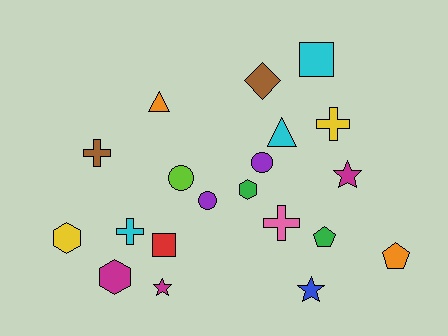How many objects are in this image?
There are 20 objects.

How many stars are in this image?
There are 3 stars.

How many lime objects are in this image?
There is 1 lime object.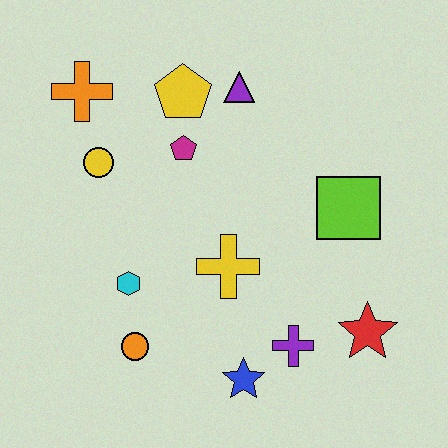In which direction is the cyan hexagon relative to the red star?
The cyan hexagon is to the left of the red star.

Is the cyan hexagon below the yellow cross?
Yes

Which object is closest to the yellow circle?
The orange cross is closest to the yellow circle.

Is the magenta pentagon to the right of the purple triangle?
No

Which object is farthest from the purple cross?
The orange cross is farthest from the purple cross.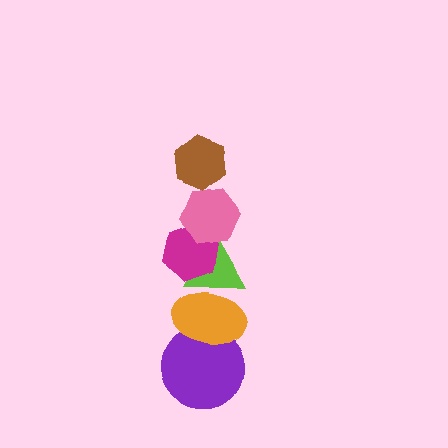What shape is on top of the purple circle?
The orange ellipse is on top of the purple circle.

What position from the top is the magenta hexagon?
The magenta hexagon is 3rd from the top.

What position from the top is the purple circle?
The purple circle is 6th from the top.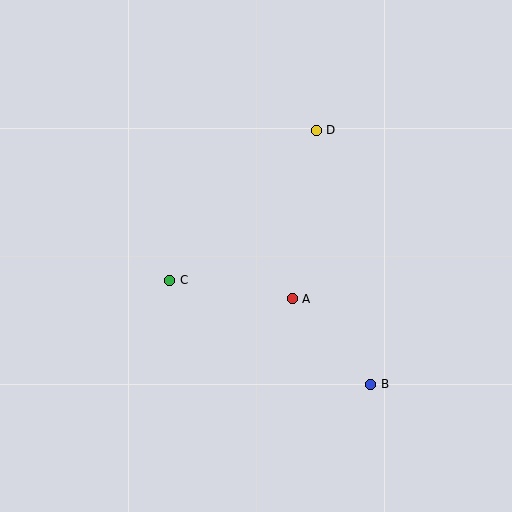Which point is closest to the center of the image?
Point A at (292, 299) is closest to the center.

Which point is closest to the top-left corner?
Point C is closest to the top-left corner.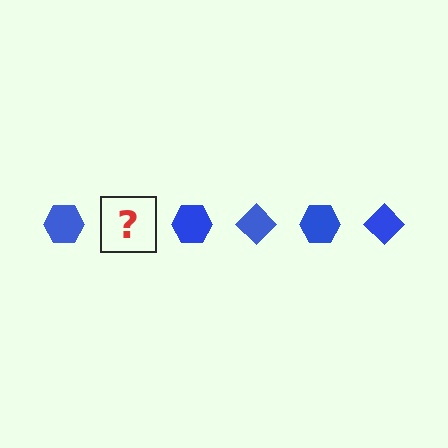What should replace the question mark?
The question mark should be replaced with a blue diamond.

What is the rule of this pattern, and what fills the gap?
The rule is that the pattern cycles through hexagon, diamond shapes in blue. The gap should be filled with a blue diamond.